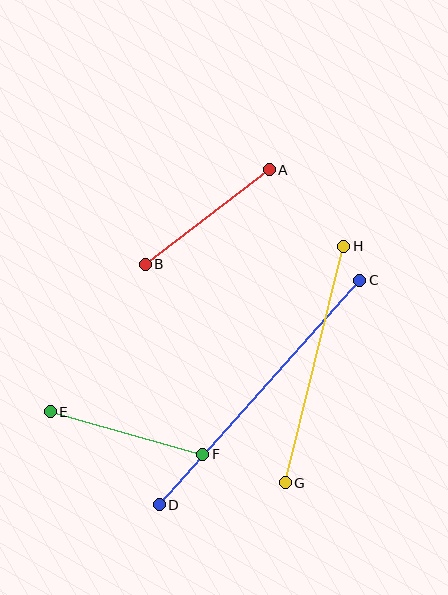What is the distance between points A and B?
The distance is approximately 156 pixels.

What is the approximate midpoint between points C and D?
The midpoint is at approximately (260, 393) pixels.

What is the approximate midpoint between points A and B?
The midpoint is at approximately (207, 217) pixels.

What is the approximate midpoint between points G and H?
The midpoint is at approximately (315, 364) pixels.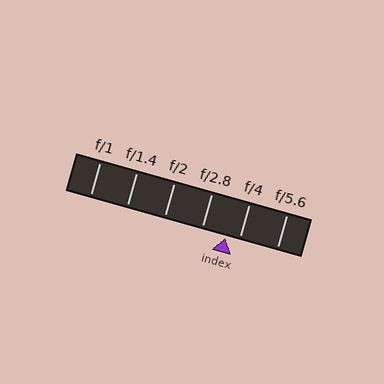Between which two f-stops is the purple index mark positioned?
The index mark is between f/2.8 and f/4.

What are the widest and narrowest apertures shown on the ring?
The widest aperture shown is f/1 and the narrowest is f/5.6.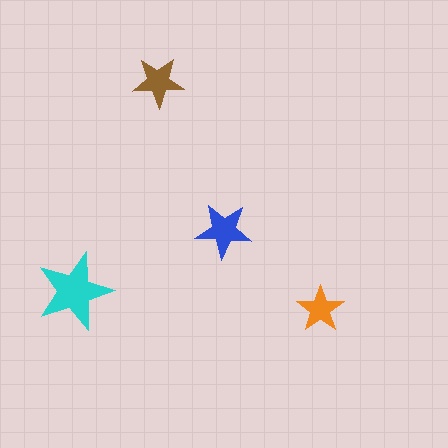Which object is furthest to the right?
The orange star is rightmost.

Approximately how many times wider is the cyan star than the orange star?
About 1.5 times wider.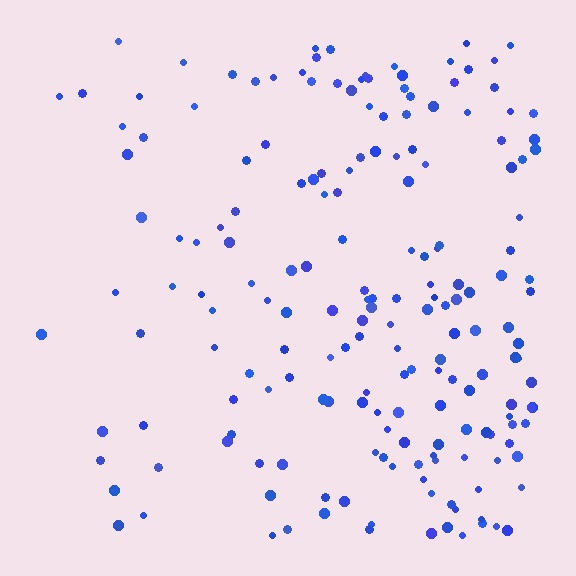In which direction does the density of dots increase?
From left to right, with the right side densest.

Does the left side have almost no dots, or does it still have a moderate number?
Still a moderate number, just noticeably fewer than the right.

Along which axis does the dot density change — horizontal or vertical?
Horizontal.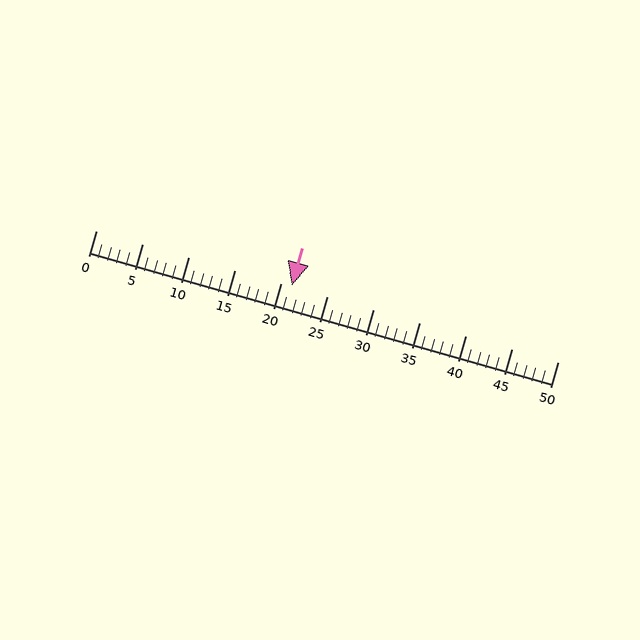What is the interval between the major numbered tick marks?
The major tick marks are spaced 5 units apart.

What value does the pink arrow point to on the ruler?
The pink arrow points to approximately 21.